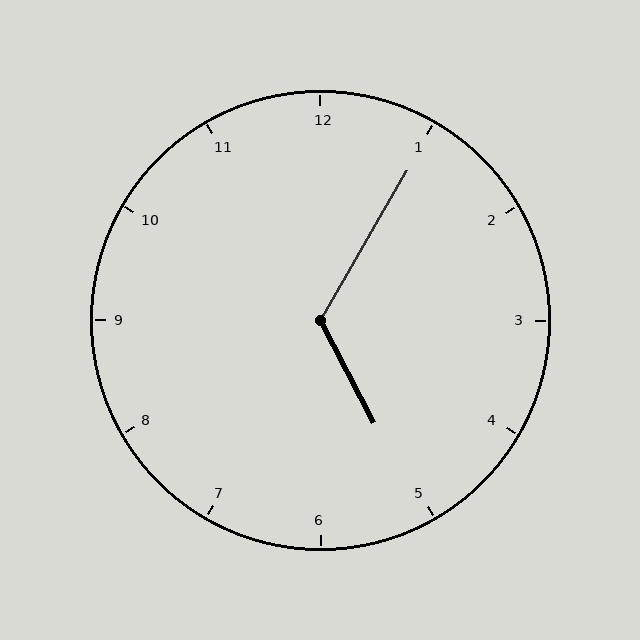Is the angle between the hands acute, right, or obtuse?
It is obtuse.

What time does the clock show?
5:05.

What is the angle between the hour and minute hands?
Approximately 122 degrees.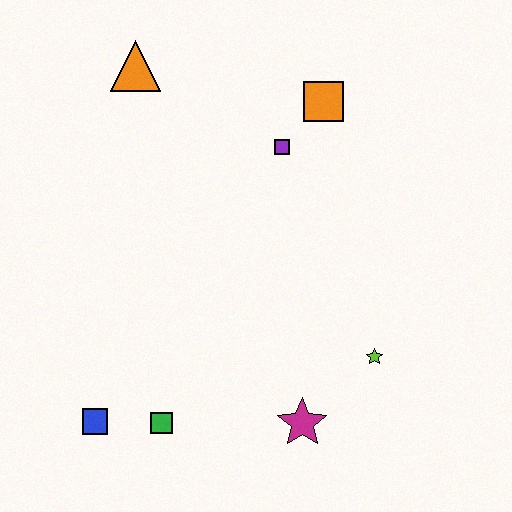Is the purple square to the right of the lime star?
No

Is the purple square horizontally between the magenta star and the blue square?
Yes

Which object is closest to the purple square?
The orange square is closest to the purple square.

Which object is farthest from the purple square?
The blue square is farthest from the purple square.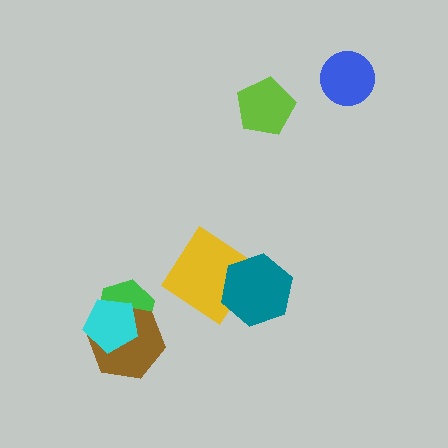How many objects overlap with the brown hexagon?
2 objects overlap with the brown hexagon.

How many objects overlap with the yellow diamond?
1 object overlaps with the yellow diamond.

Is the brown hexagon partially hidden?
Yes, it is partially covered by another shape.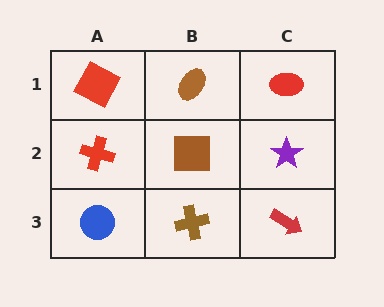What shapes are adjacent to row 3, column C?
A purple star (row 2, column C), a brown cross (row 3, column B).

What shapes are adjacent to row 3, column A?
A red cross (row 2, column A), a brown cross (row 3, column B).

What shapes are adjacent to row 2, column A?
A red square (row 1, column A), a blue circle (row 3, column A), a brown square (row 2, column B).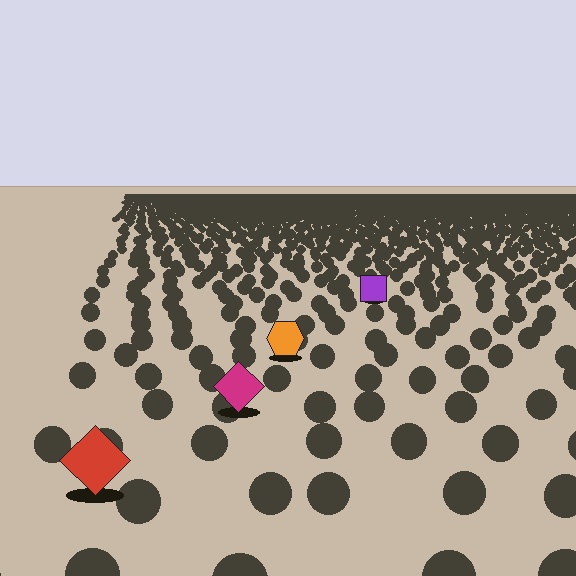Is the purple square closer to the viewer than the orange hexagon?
No. The orange hexagon is closer — you can tell from the texture gradient: the ground texture is coarser near it.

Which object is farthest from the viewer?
The purple square is farthest from the viewer. It appears smaller and the ground texture around it is denser.